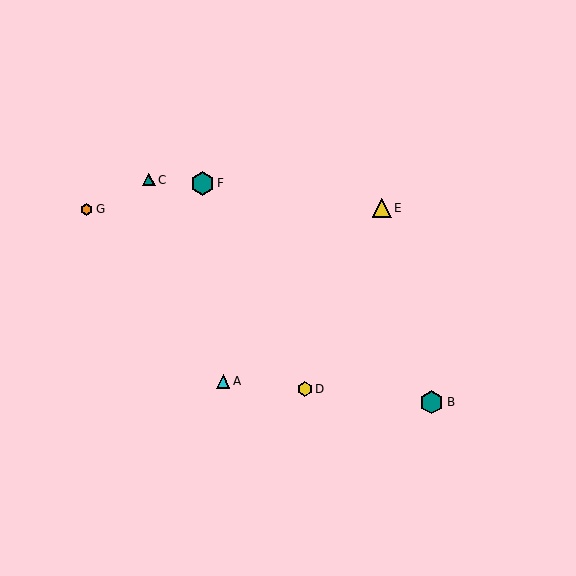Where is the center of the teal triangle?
The center of the teal triangle is at (149, 180).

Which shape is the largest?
The teal hexagon (labeled F) is the largest.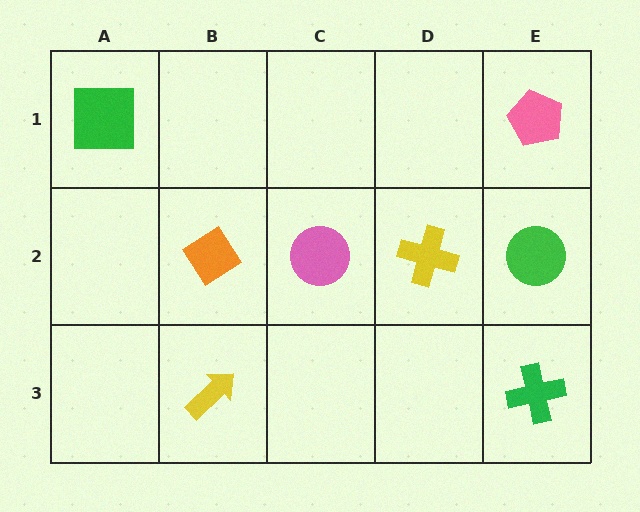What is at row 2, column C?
A pink circle.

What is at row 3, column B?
A yellow arrow.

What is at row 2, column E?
A green circle.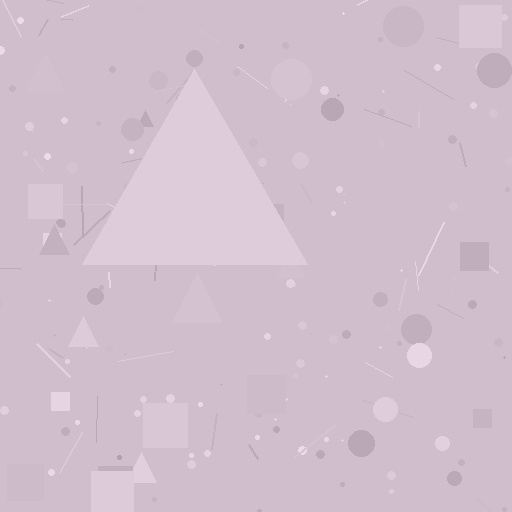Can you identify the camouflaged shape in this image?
The camouflaged shape is a triangle.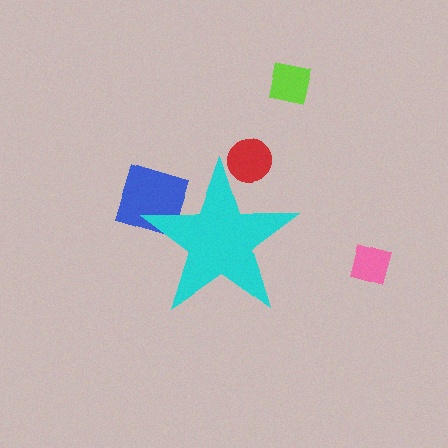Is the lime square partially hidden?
No, the lime square is fully visible.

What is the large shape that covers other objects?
A cyan star.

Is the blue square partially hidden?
Yes, the blue square is partially hidden behind the cyan star.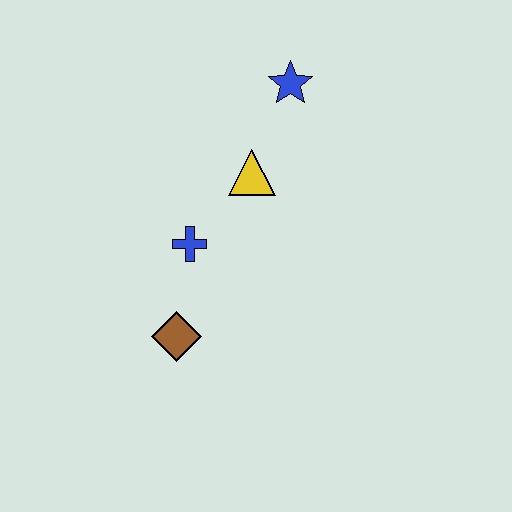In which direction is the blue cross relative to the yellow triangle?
The blue cross is below the yellow triangle.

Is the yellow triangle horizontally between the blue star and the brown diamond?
Yes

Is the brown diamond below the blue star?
Yes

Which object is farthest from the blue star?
The brown diamond is farthest from the blue star.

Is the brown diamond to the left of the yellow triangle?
Yes